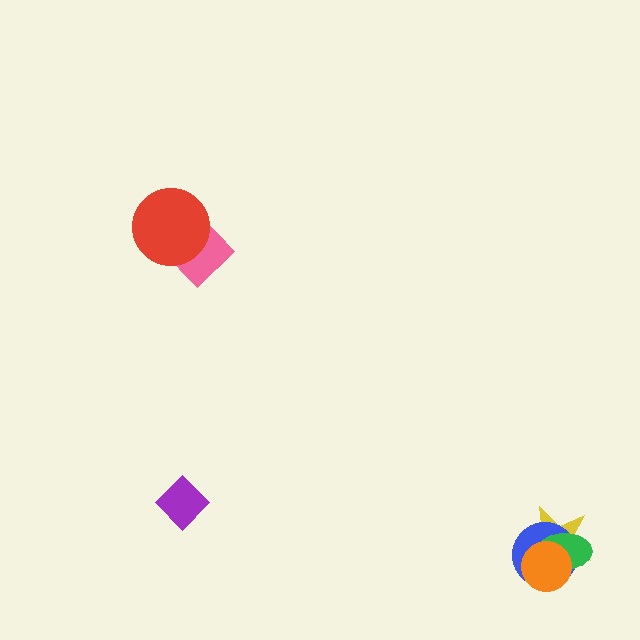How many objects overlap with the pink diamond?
1 object overlaps with the pink diamond.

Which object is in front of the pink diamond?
The red circle is in front of the pink diamond.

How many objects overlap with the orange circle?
3 objects overlap with the orange circle.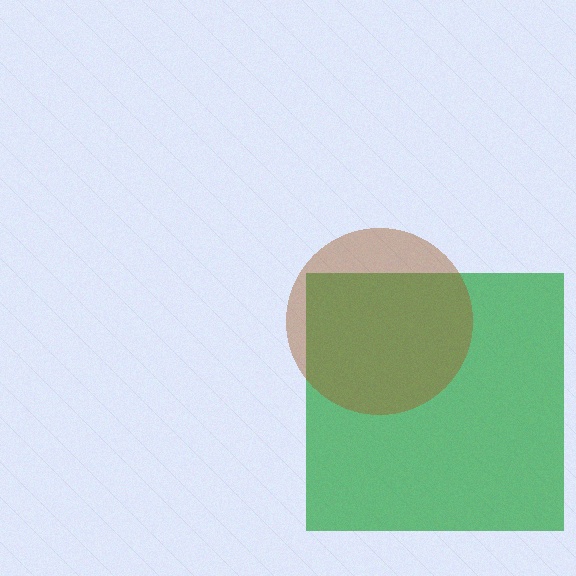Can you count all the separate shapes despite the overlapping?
Yes, there are 2 separate shapes.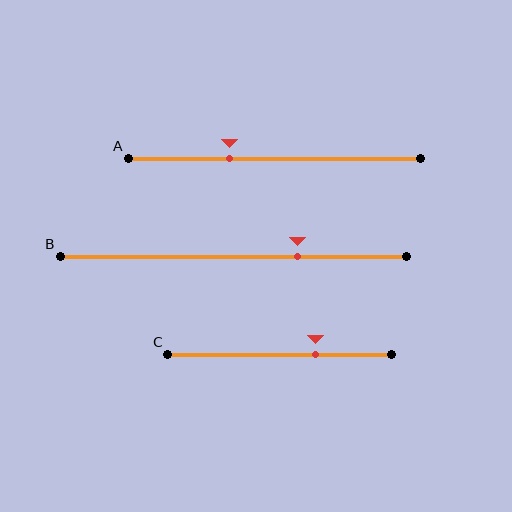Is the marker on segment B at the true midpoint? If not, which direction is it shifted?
No, the marker on segment B is shifted to the right by about 19% of the segment length.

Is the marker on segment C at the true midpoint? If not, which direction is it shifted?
No, the marker on segment C is shifted to the right by about 16% of the segment length.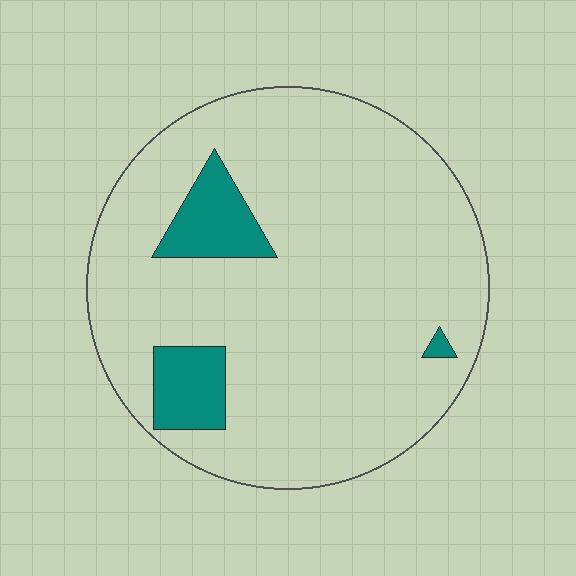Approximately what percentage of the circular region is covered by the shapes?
Approximately 10%.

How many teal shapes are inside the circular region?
3.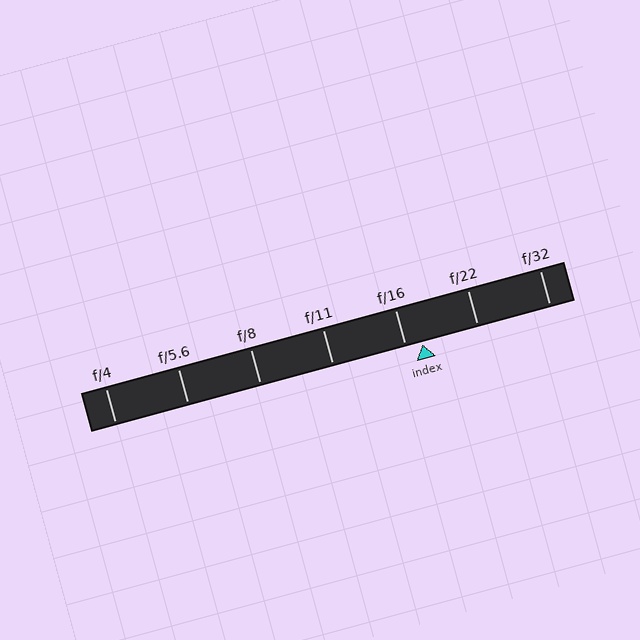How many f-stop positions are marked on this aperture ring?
There are 7 f-stop positions marked.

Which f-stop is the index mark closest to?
The index mark is closest to f/16.